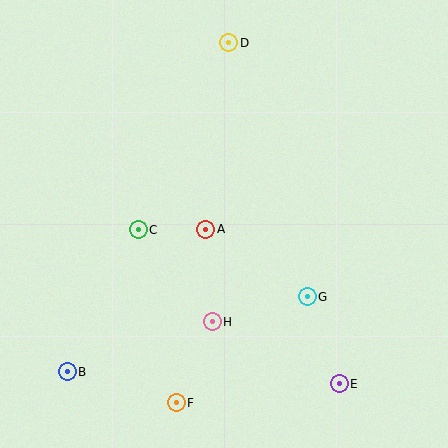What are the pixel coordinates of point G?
Point G is at (307, 297).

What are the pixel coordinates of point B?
Point B is at (67, 372).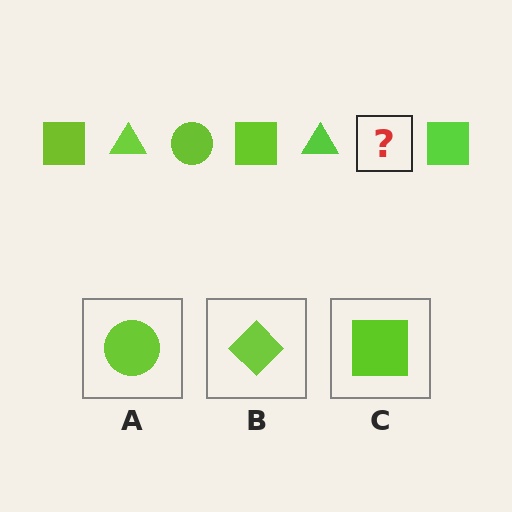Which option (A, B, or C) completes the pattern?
A.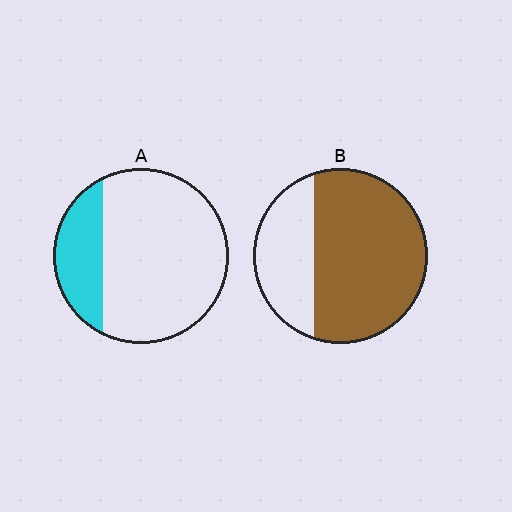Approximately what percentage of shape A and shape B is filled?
A is approximately 25% and B is approximately 70%.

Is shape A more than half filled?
No.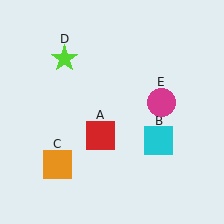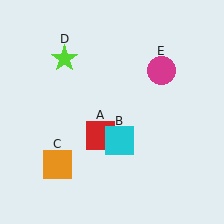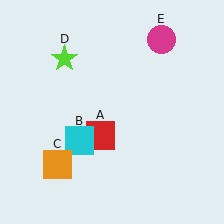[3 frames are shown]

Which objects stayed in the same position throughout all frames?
Red square (object A) and orange square (object C) and lime star (object D) remained stationary.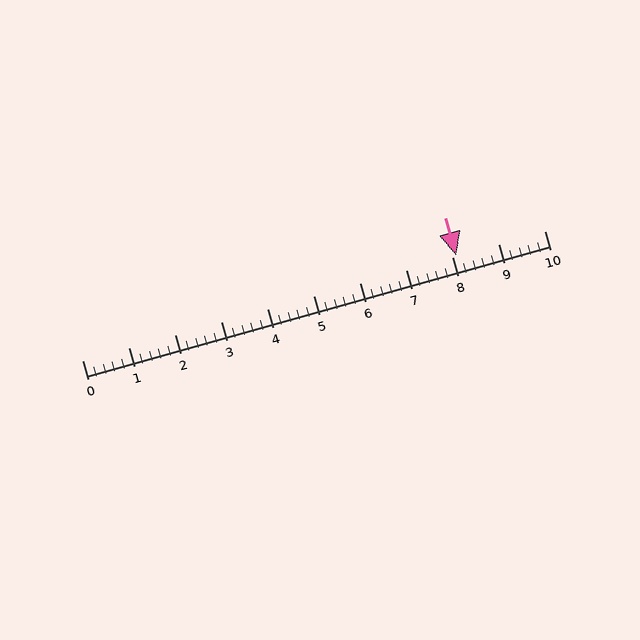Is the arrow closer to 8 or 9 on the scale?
The arrow is closer to 8.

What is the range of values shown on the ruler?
The ruler shows values from 0 to 10.